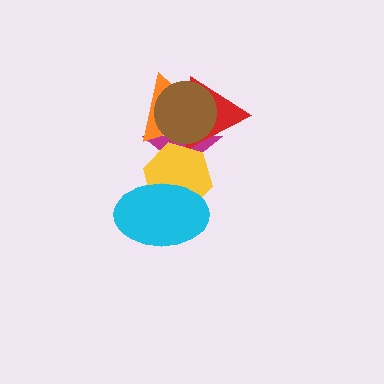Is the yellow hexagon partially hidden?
Yes, it is partially covered by another shape.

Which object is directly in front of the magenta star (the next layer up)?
The orange triangle is directly in front of the magenta star.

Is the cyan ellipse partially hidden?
No, no other shape covers it.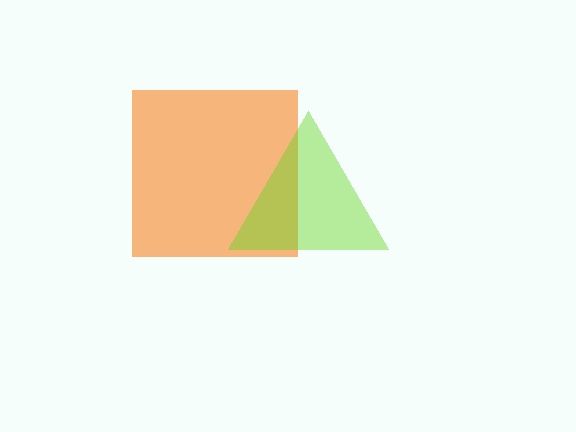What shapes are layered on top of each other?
The layered shapes are: an orange square, a lime triangle.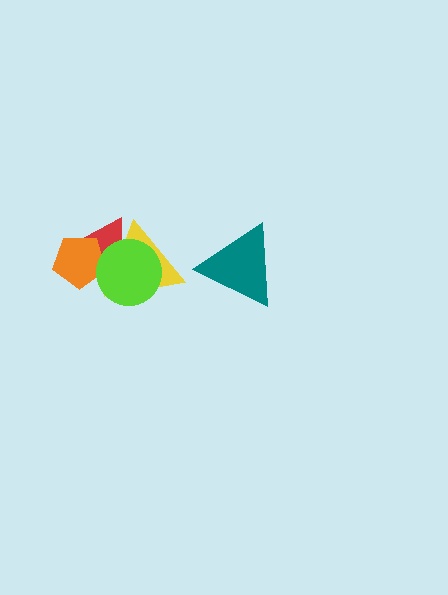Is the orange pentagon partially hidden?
Yes, it is partially covered by another shape.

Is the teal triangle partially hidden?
No, no other shape covers it.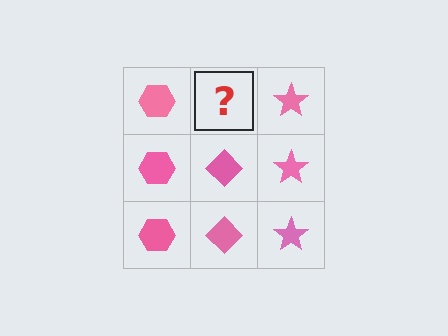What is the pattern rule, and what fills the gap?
The rule is that each column has a consistent shape. The gap should be filled with a pink diamond.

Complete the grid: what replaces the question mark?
The question mark should be replaced with a pink diamond.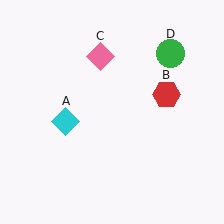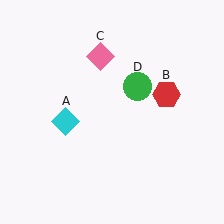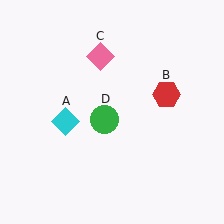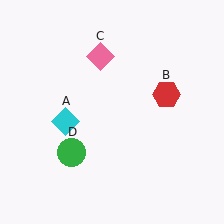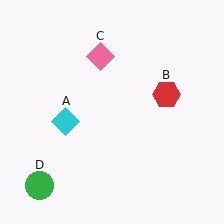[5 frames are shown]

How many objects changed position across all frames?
1 object changed position: green circle (object D).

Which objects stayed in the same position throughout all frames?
Cyan diamond (object A) and red hexagon (object B) and pink diamond (object C) remained stationary.